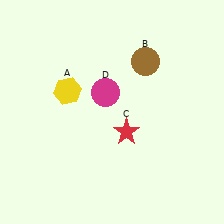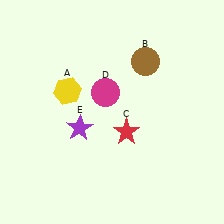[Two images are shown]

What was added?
A purple star (E) was added in Image 2.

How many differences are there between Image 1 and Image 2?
There is 1 difference between the two images.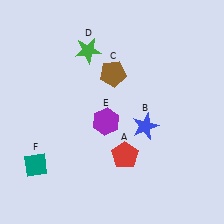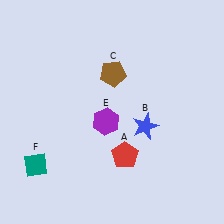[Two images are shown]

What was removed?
The green star (D) was removed in Image 2.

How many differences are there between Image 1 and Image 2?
There is 1 difference between the two images.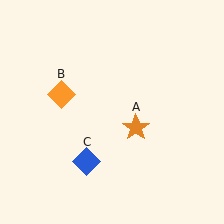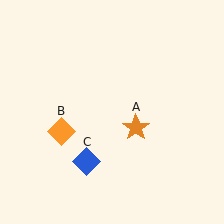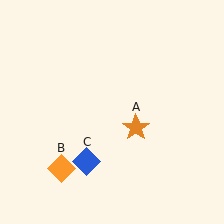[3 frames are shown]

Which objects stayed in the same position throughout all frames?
Orange star (object A) and blue diamond (object C) remained stationary.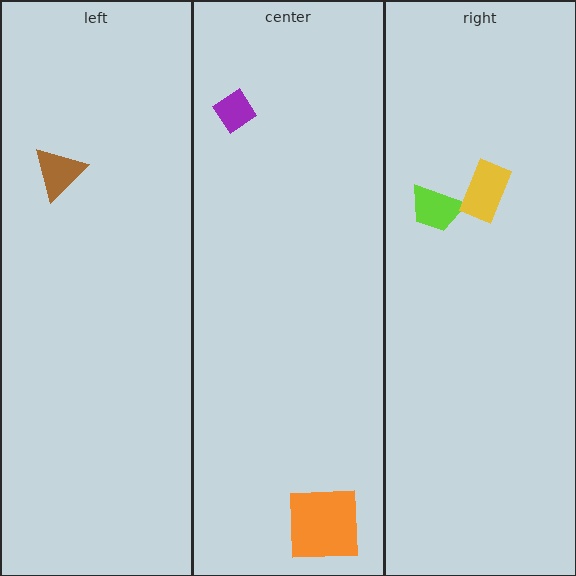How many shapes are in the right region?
2.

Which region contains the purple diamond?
The center region.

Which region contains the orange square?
The center region.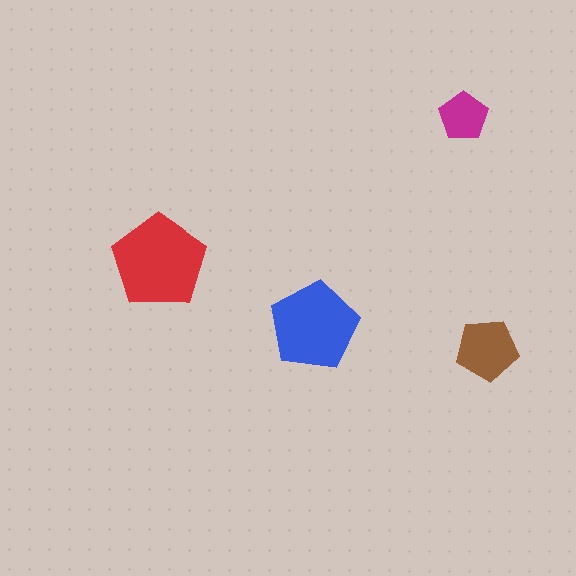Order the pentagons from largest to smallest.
the red one, the blue one, the brown one, the magenta one.